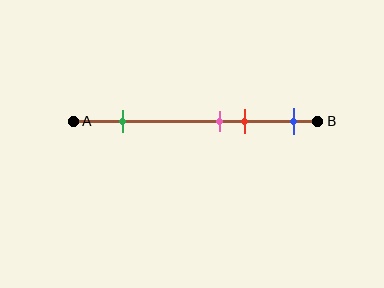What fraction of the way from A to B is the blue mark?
The blue mark is approximately 90% (0.9) of the way from A to B.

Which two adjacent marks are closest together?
The pink and red marks are the closest adjacent pair.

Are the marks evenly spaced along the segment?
No, the marks are not evenly spaced.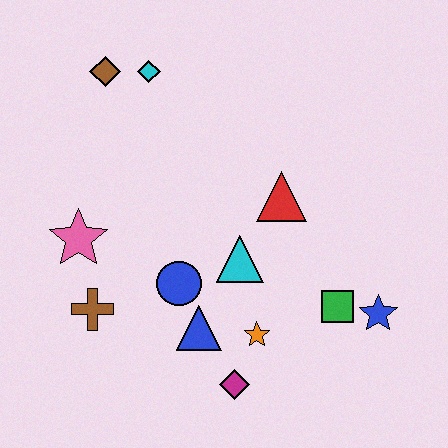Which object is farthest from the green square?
The brown diamond is farthest from the green square.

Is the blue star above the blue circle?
No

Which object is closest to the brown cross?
The pink star is closest to the brown cross.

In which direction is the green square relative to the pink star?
The green square is to the right of the pink star.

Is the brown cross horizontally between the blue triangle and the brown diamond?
No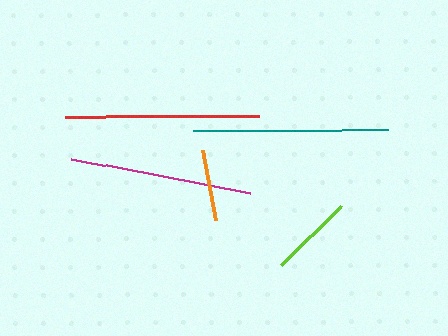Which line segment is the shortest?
The orange line is the shortest at approximately 71 pixels.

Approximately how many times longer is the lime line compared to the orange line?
The lime line is approximately 1.2 times the length of the orange line.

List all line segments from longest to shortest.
From longest to shortest: teal, red, magenta, lime, orange.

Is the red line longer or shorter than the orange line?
The red line is longer than the orange line.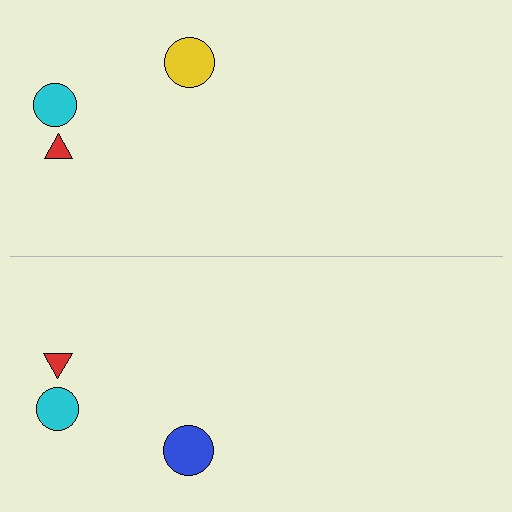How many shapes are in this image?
There are 6 shapes in this image.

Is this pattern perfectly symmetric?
No, the pattern is not perfectly symmetric. The blue circle on the bottom side breaks the symmetry — its mirror counterpart is yellow.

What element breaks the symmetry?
The blue circle on the bottom side breaks the symmetry — its mirror counterpart is yellow.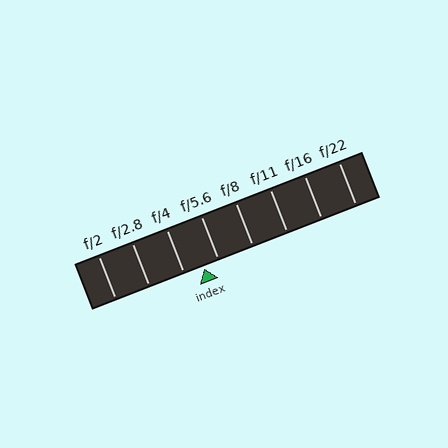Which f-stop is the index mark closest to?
The index mark is closest to f/5.6.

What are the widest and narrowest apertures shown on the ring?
The widest aperture shown is f/2 and the narrowest is f/22.